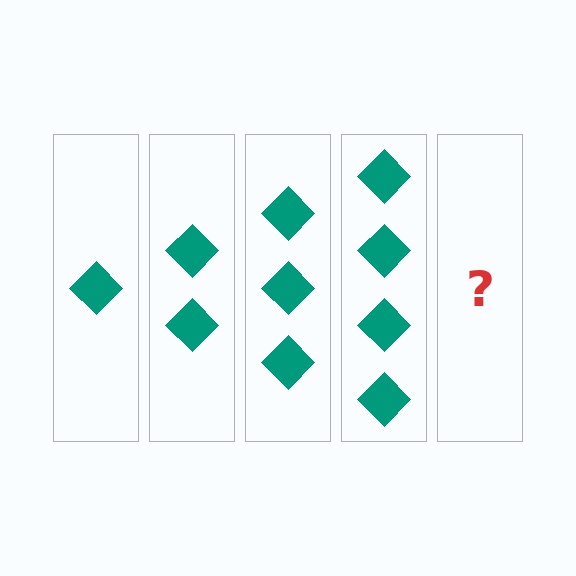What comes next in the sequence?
The next element should be 5 diamonds.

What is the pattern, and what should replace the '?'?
The pattern is that each step adds one more diamond. The '?' should be 5 diamonds.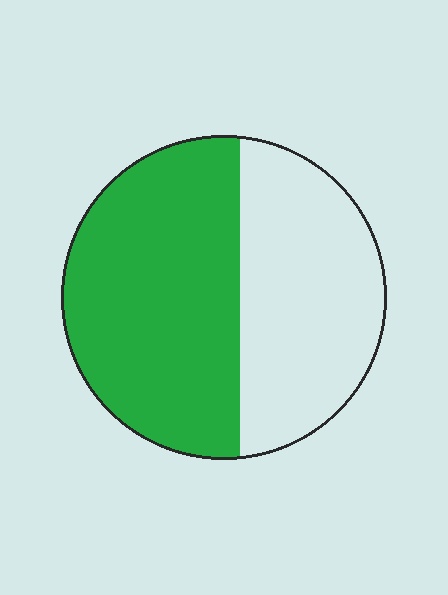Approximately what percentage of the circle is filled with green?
Approximately 55%.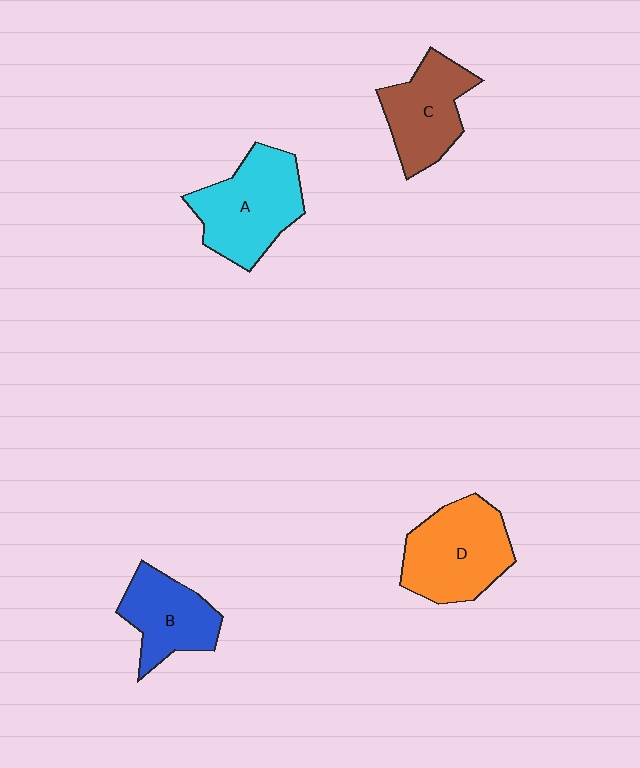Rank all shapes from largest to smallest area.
From largest to smallest: A (cyan), D (orange), C (brown), B (blue).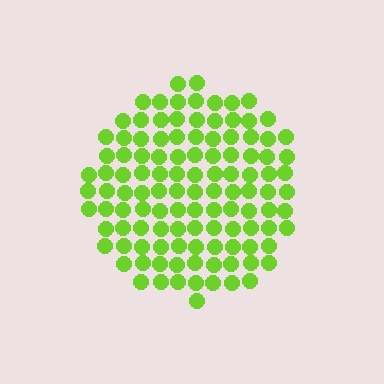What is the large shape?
The large shape is a circle.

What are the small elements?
The small elements are circles.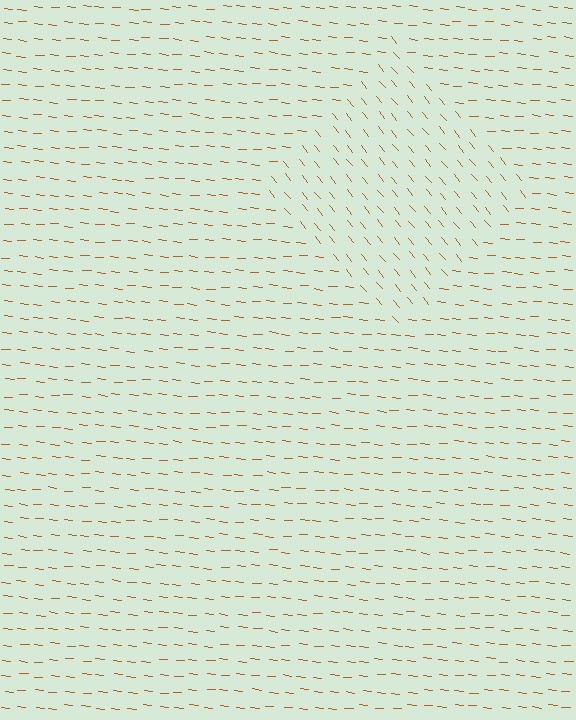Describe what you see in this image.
The image is filled with small brown line segments. A diamond region in the image has lines oriented differently from the surrounding lines, creating a visible texture boundary.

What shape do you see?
I see a diamond.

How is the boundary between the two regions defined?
The boundary is defined purely by a change in line orientation (approximately 45 degrees difference). All lines are the same color and thickness.